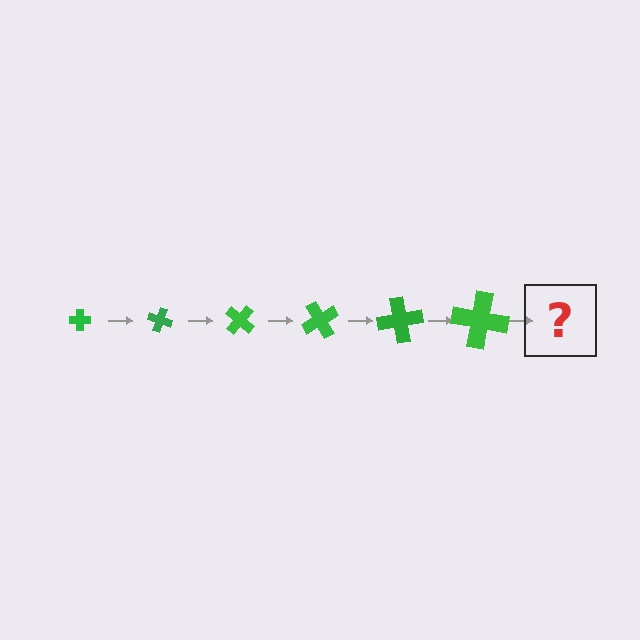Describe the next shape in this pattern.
It should be a cross, larger than the previous one and rotated 120 degrees from the start.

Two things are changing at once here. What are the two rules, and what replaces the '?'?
The two rules are that the cross grows larger each step and it rotates 20 degrees each step. The '?' should be a cross, larger than the previous one and rotated 120 degrees from the start.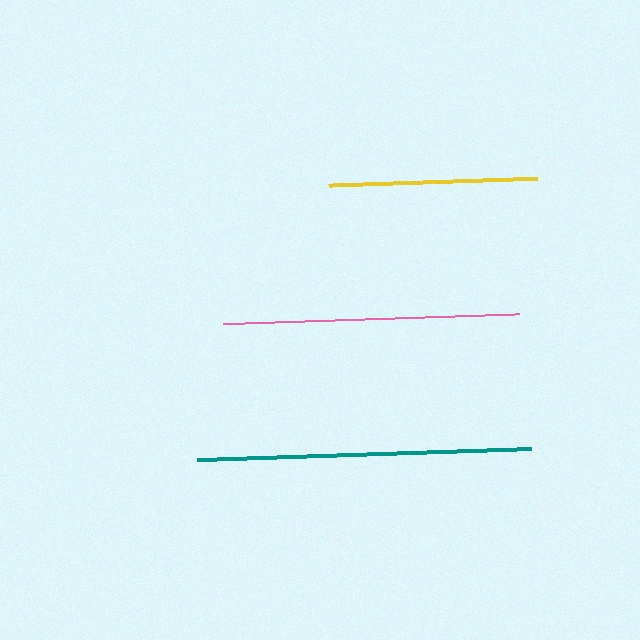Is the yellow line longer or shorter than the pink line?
The pink line is longer than the yellow line.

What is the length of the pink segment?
The pink segment is approximately 296 pixels long.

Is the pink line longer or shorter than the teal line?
The teal line is longer than the pink line.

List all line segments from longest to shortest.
From longest to shortest: teal, pink, yellow.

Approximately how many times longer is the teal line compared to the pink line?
The teal line is approximately 1.1 times the length of the pink line.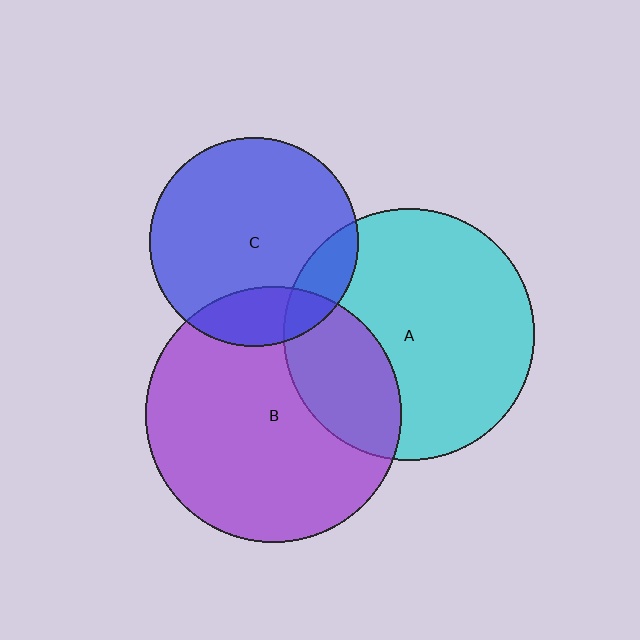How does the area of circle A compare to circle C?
Approximately 1.5 times.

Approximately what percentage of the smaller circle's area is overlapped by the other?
Approximately 20%.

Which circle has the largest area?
Circle B (purple).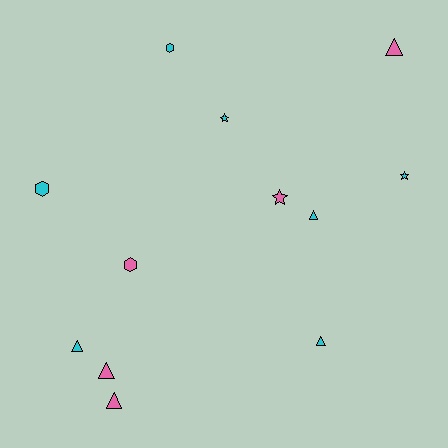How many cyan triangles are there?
There are 3 cyan triangles.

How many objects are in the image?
There are 12 objects.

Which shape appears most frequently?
Triangle, with 6 objects.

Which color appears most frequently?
Cyan, with 7 objects.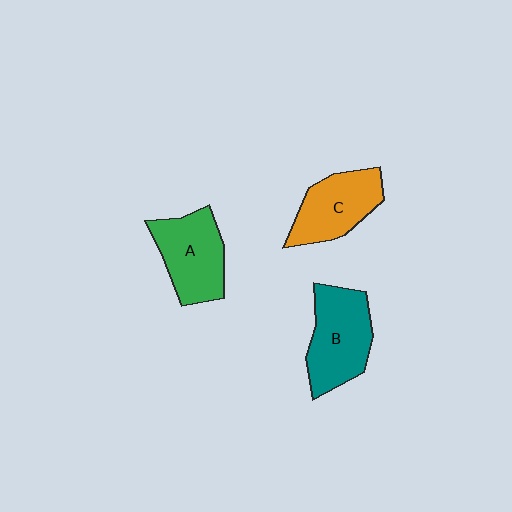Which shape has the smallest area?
Shape C (orange).